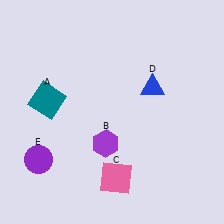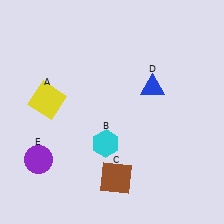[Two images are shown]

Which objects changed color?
A changed from teal to yellow. B changed from purple to cyan. C changed from pink to brown.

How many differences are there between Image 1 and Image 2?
There are 3 differences between the two images.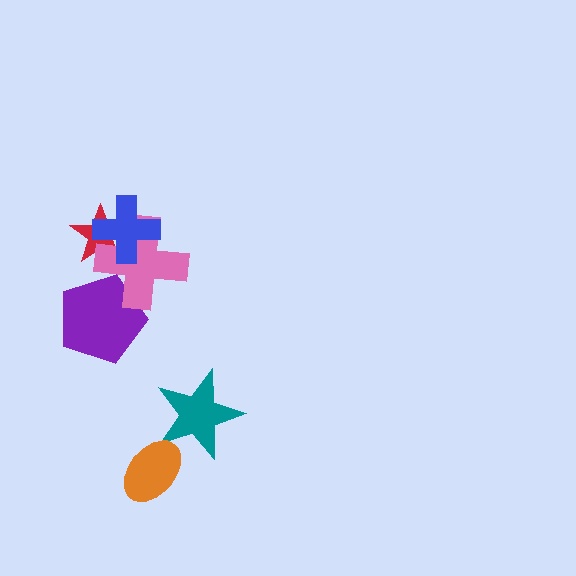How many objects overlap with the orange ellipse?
1 object overlaps with the orange ellipse.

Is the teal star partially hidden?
Yes, it is partially covered by another shape.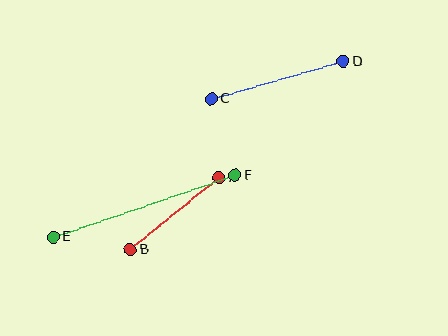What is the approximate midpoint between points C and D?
The midpoint is at approximately (277, 80) pixels.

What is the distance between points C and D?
The distance is approximately 137 pixels.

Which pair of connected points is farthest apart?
Points E and F are farthest apart.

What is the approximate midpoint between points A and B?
The midpoint is at approximately (175, 213) pixels.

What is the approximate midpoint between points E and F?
The midpoint is at approximately (144, 206) pixels.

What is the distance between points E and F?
The distance is approximately 192 pixels.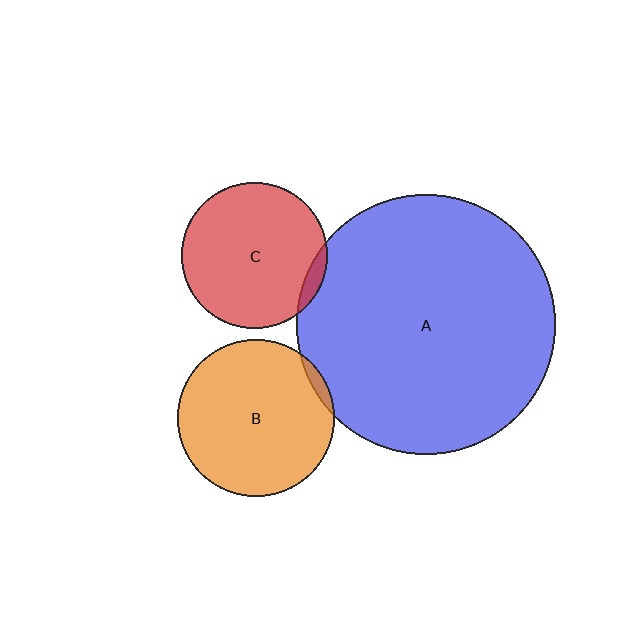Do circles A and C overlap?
Yes.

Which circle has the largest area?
Circle A (blue).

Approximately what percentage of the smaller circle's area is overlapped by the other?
Approximately 5%.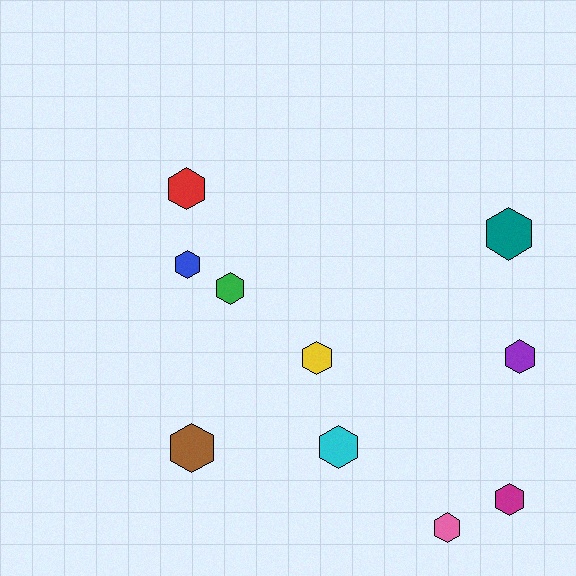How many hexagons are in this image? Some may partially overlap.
There are 10 hexagons.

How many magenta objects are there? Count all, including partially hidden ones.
There is 1 magenta object.